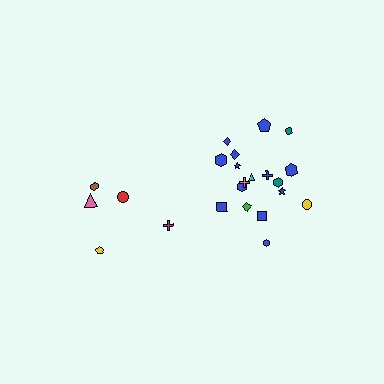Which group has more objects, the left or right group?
The right group.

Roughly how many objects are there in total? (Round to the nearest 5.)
Roughly 25 objects in total.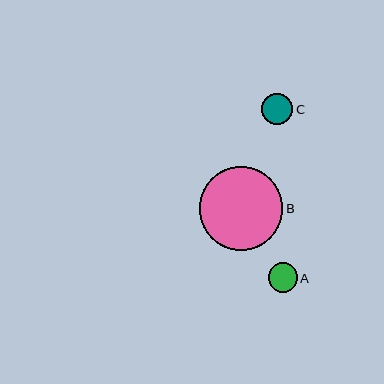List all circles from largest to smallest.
From largest to smallest: B, C, A.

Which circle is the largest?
Circle B is the largest with a size of approximately 83 pixels.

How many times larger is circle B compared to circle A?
Circle B is approximately 2.8 times the size of circle A.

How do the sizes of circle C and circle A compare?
Circle C and circle A are approximately the same size.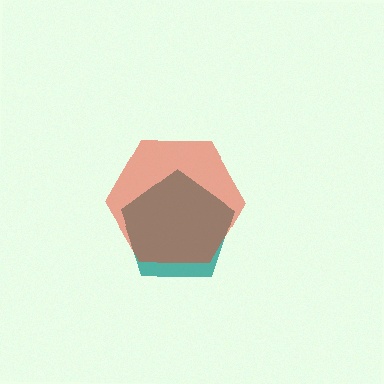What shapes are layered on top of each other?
The layered shapes are: a teal pentagon, a red hexagon.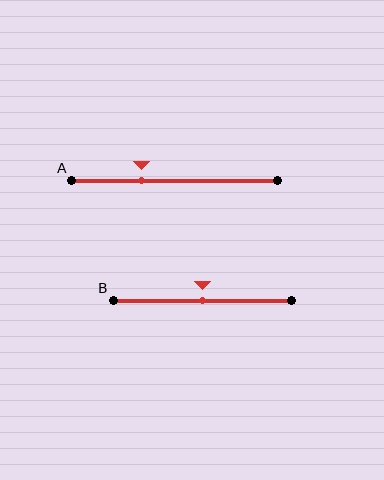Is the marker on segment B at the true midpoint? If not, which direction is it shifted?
Yes, the marker on segment B is at the true midpoint.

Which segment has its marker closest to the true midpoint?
Segment B has its marker closest to the true midpoint.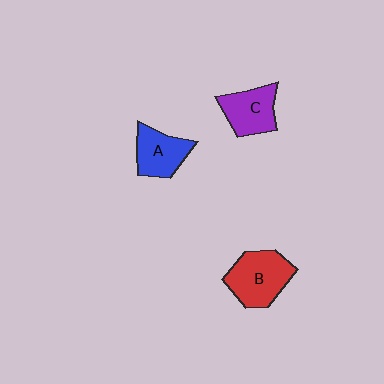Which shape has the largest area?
Shape B (red).